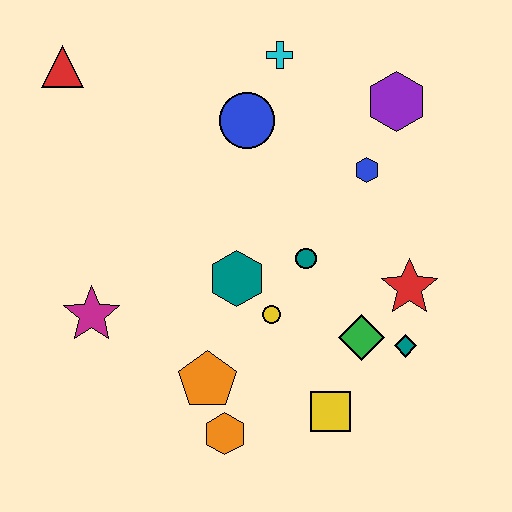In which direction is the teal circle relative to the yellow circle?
The teal circle is above the yellow circle.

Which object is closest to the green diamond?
The teal diamond is closest to the green diamond.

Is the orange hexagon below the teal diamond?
Yes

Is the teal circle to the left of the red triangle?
No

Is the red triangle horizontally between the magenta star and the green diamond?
No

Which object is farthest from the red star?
The red triangle is farthest from the red star.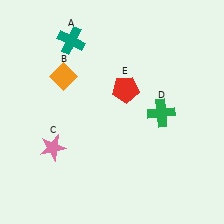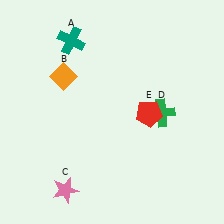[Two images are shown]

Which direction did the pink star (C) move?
The pink star (C) moved down.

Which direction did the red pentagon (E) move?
The red pentagon (E) moved down.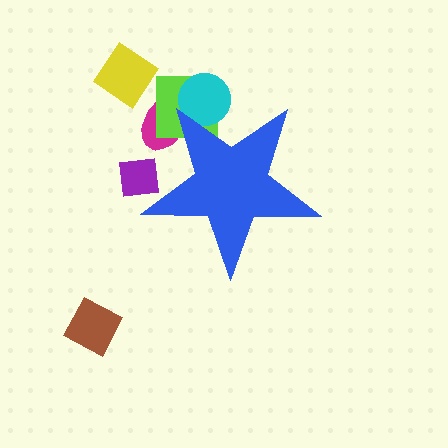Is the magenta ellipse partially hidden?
Yes, the magenta ellipse is partially hidden behind the blue star.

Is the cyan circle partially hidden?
Yes, the cyan circle is partially hidden behind the blue star.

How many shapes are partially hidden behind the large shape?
4 shapes are partially hidden.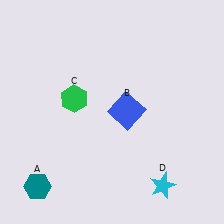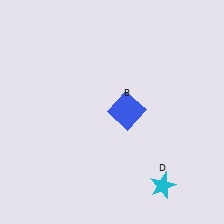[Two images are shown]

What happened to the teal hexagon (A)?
The teal hexagon (A) was removed in Image 2. It was in the bottom-left area of Image 1.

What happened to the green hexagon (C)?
The green hexagon (C) was removed in Image 2. It was in the top-left area of Image 1.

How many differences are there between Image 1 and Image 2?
There are 2 differences between the two images.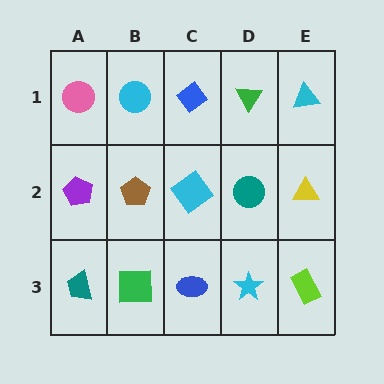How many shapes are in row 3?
5 shapes.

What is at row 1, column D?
A green triangle.